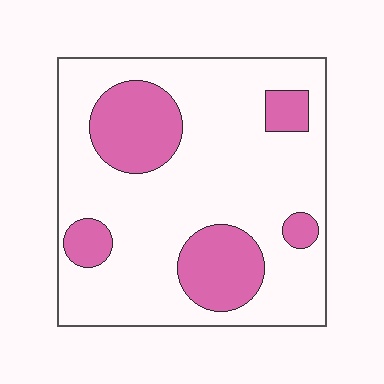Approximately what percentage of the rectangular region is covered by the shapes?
Approximately 25%.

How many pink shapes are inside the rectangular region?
5.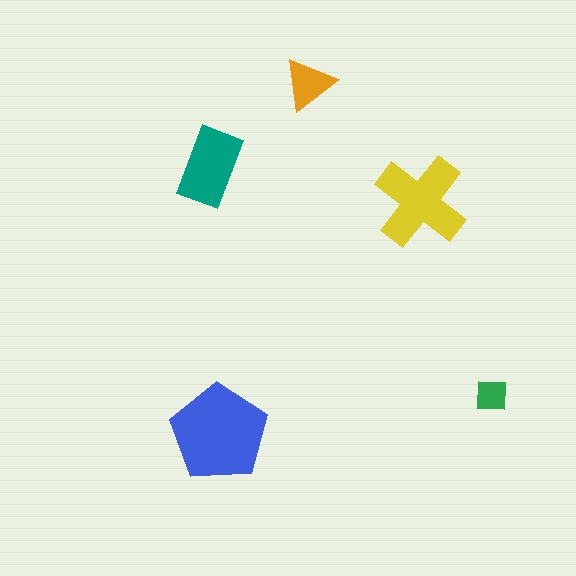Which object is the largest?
The blue pentagon.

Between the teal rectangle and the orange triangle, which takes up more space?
The teal rectangle.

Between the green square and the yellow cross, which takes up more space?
The yellow cross.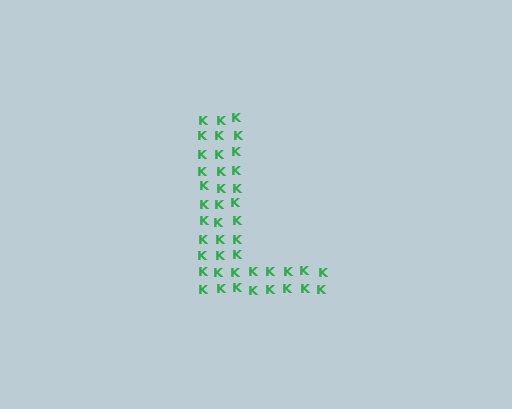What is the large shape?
The large shape is the letter L.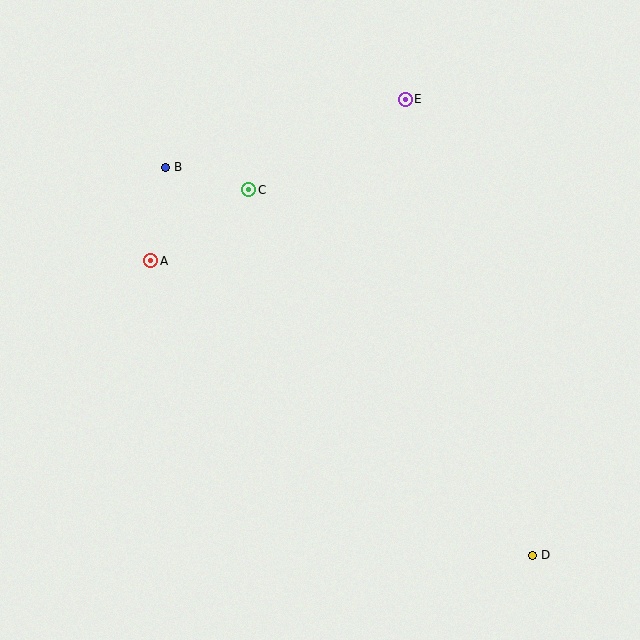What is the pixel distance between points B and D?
The distance between B and D is 534 pixels.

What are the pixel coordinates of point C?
Point C is at (249, 190).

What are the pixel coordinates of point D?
Point D is at (532, 555).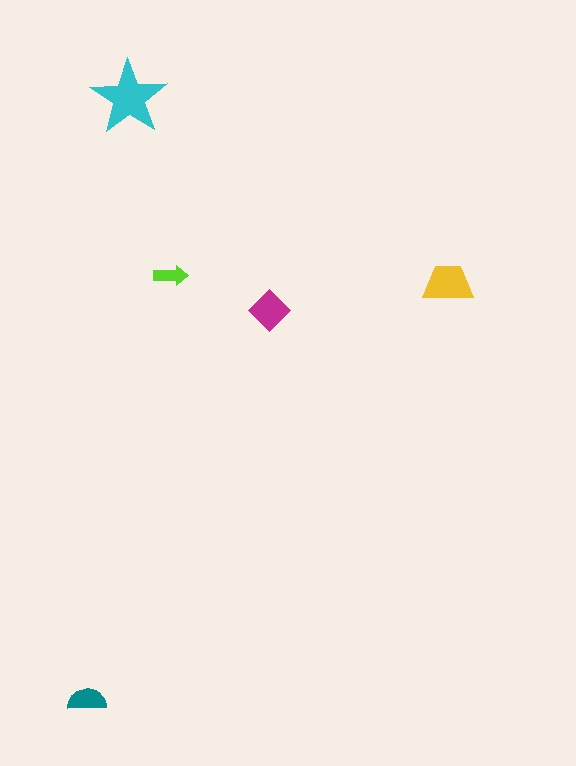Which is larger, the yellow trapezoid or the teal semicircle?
The yellow trapezoid.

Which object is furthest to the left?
The teal semicircle is leftmost.